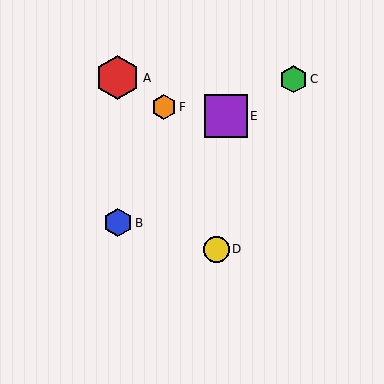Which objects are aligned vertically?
Objects A, B are aligned vertically.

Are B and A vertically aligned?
Yes, both are at x≈118.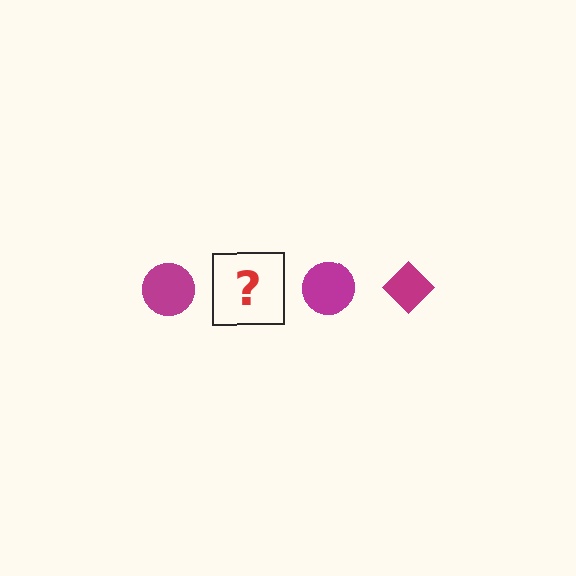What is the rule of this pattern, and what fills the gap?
The rule is that the pattern cycles through circle, diamond shapes in magenta. The gap should be filled with a magenta diamond.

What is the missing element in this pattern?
The missing element is a magenta diamond.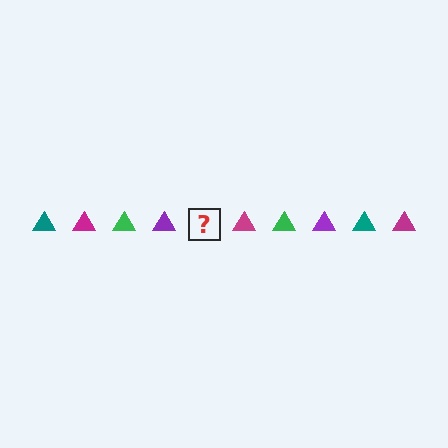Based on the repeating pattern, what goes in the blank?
The blank should be a teal triangle.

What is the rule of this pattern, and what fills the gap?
The rule is that the pattern cycles through teal, magenta, green, purple triangles. The gap should be filled with a teal triangle.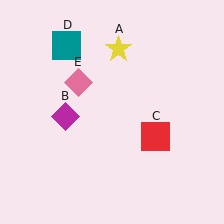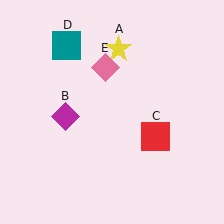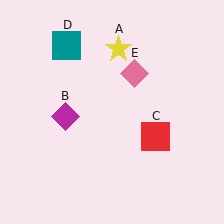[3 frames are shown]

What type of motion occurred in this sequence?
The pink diamond (object E) rotated clockwise around the center of the scene.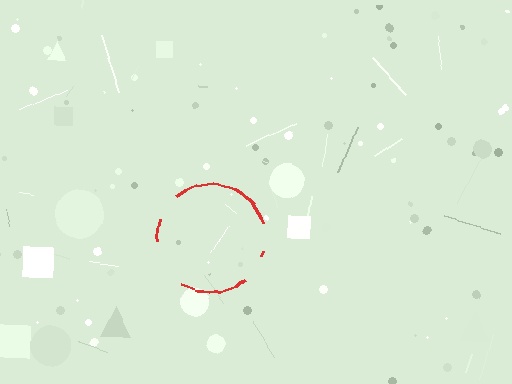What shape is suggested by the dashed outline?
The dashed outline suggests a circle.